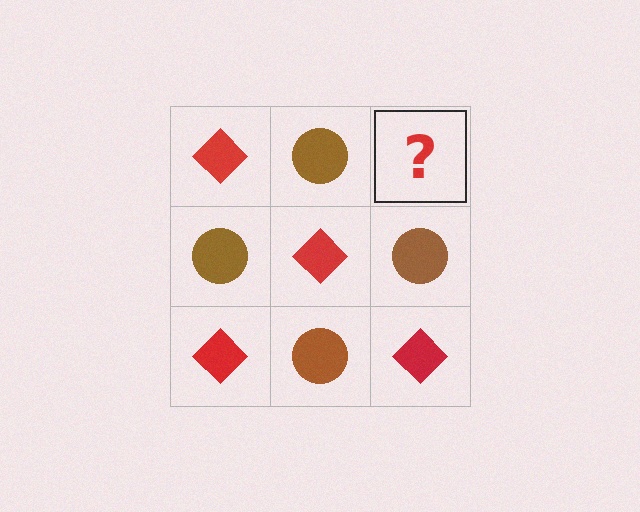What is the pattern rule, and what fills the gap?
The rule is that it alternates red diamond and brown circle in a checkerboard pattern. The gap should be filled with a red diamond.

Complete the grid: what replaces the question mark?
The question mark should be replaced with a red diamond.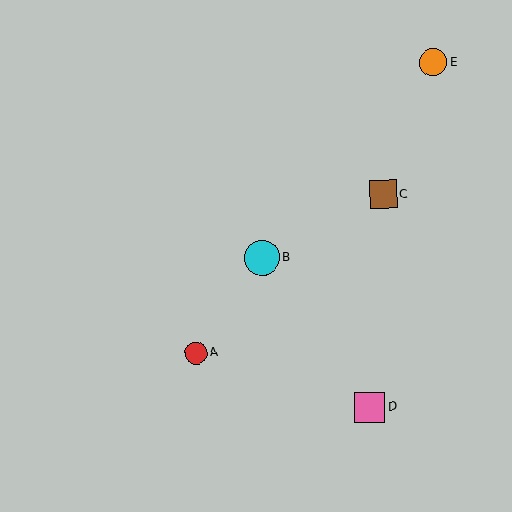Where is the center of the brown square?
The center of the brown square is at (383, 194).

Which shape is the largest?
The cyan circle (labeled B) is the largest.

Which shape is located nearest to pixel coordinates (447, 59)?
The orange circle (labeled E) at (433, 63) is nearest to that location.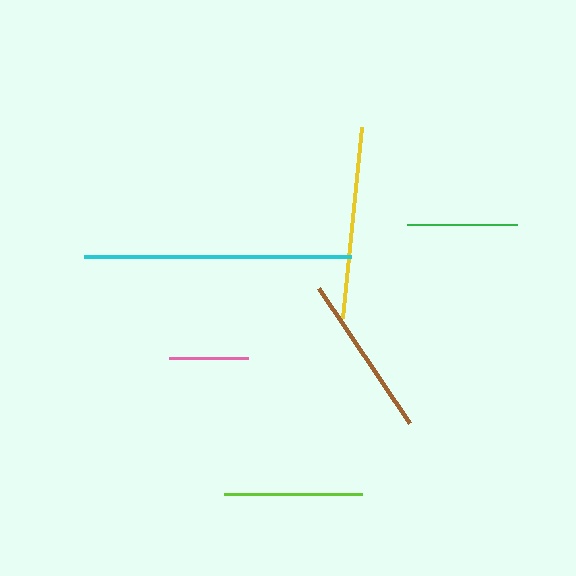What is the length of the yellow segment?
The yellow segment is approximately 192 pixels long.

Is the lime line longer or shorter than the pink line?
The lime line is longer than the pink line.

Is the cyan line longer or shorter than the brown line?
The cyan line is longer than the brown line.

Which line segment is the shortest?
The pink line is the shortest at approximately 79 pixels.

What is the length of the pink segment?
The pink segment is approximately 79 pixels long.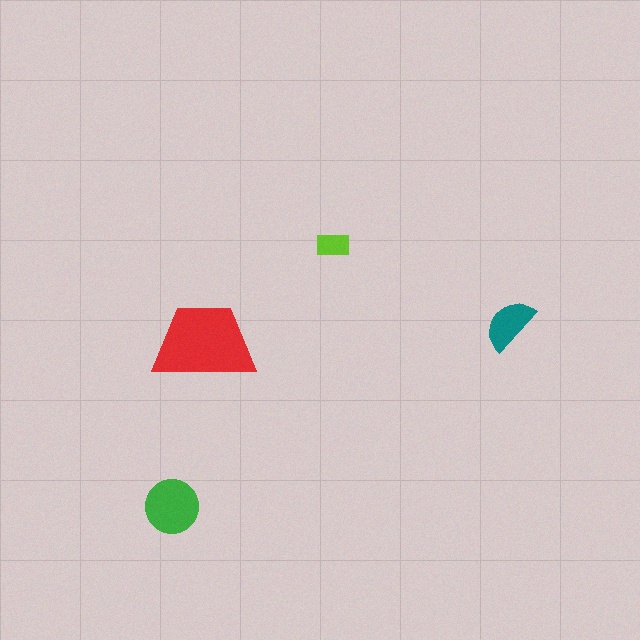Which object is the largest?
The red trapezoid.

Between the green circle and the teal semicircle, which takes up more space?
The green circle.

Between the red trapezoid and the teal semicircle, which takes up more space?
The red trapezoid.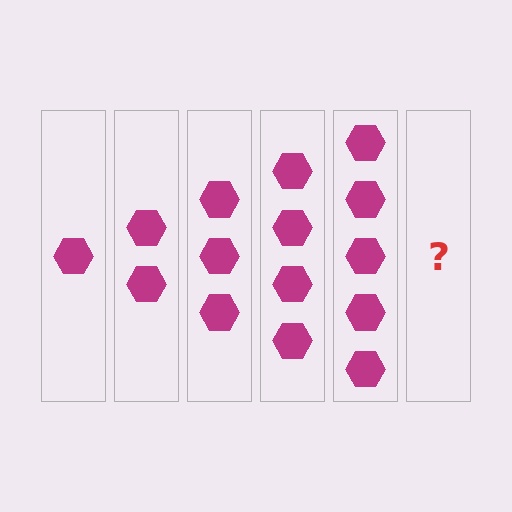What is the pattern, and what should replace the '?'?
The pattern is that each step adds one more hexagon. The '?' should be 6 hexagons.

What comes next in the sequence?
The next element should be 6 hexagons.